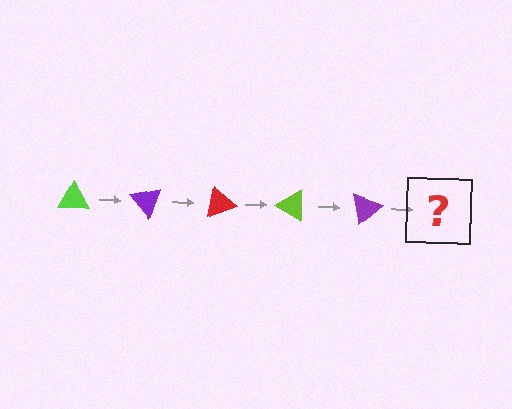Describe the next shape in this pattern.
It should be a red triangle, rotated 250 degrees from the start.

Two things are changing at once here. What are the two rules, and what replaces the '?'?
The two rules are that it rotates 50 degrees each step and the color cycles through lime, purple, and red. The '?' should be a red triangle, rotated 250 degrees from the start.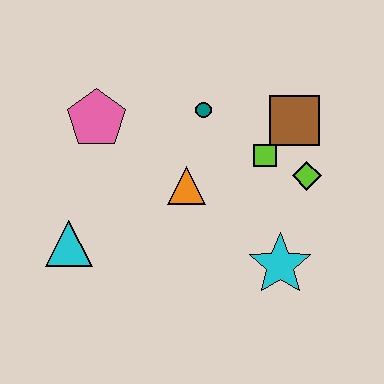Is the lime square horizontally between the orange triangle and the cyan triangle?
No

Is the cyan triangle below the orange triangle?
Yes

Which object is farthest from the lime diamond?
The cyan triangle is farthest from the lime diamond.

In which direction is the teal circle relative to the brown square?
The teal circle is to the left of the brown square.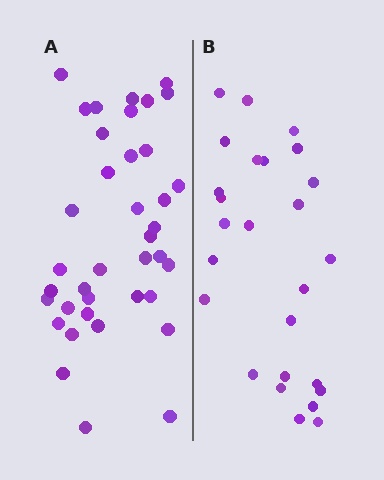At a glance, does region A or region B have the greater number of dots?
Region A (the left region) has more dots.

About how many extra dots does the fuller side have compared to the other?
Region A has roughly 12 or so more dots than region B.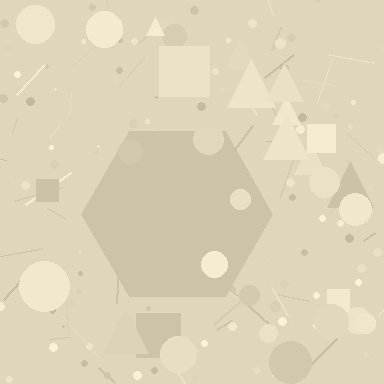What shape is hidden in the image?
A hexagon is hidden in the image.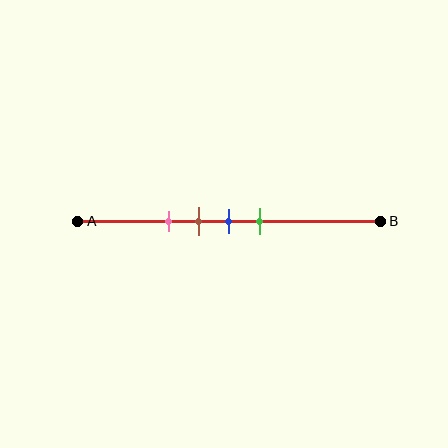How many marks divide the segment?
There are 4 marks dividing the segment.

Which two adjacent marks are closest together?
The brown and blue marks are the closest adjacent pair.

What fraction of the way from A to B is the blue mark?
The blue mark is approximately 50% (0.5) of the way from A to B.